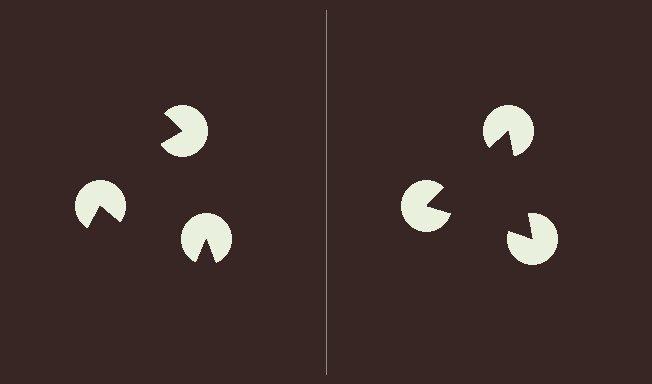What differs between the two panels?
The pac-man discs are positioned identically on both sides; only the wedge orientations differ. On the right they align to a triangle; on the left they are misaligned.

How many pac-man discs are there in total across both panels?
6 — 3 on each side.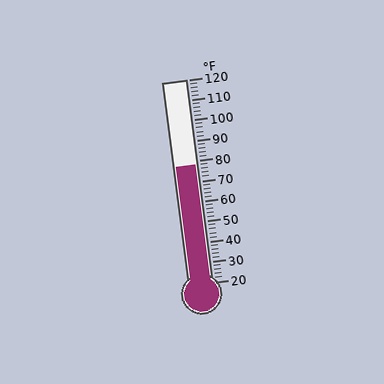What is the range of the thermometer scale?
The thermometer scale ranges from 20°F to 120°F.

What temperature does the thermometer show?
The thermometer shows approximately 78°F.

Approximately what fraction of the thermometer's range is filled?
The thermometer is filled to approximately 60% of its range.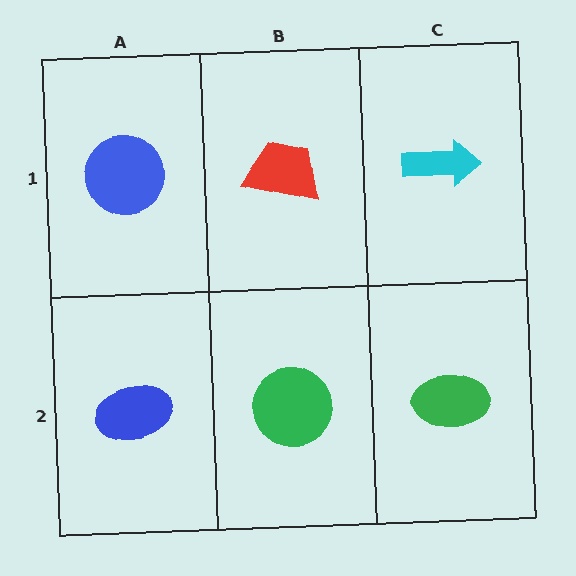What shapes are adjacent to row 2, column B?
A red trapezoid (row 1, column B), a blue ellipse (row 2, column A), a green ellipse (row 2, column C).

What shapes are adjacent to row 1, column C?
A green ellipse (row 2, column C), a red trapezoid (row 1, column B).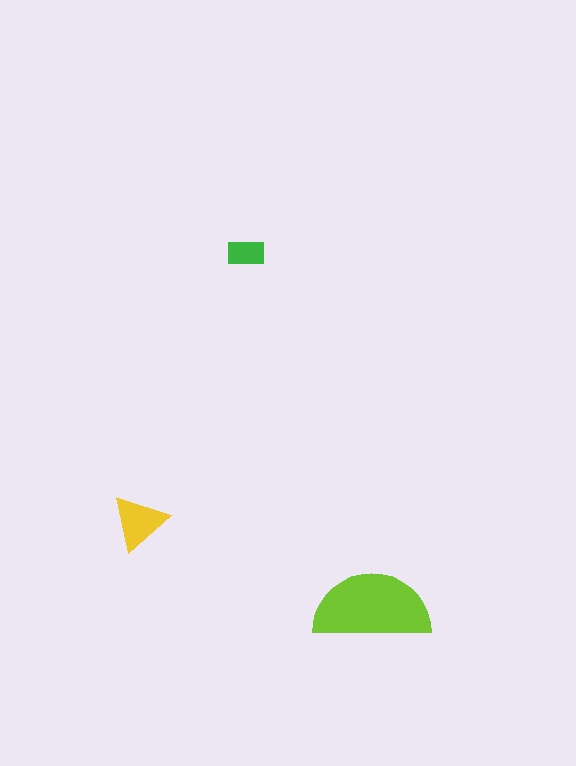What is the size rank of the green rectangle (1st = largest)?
3rd.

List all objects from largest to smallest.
The lime semicircle, the yellow triangle, the green rectangle.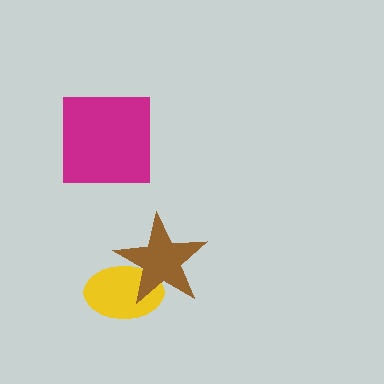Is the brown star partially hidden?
No, no other shape covers it.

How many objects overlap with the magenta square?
0 objects overlap with the magenta square.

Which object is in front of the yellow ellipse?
The brown star is in front of the yellow ellipse.